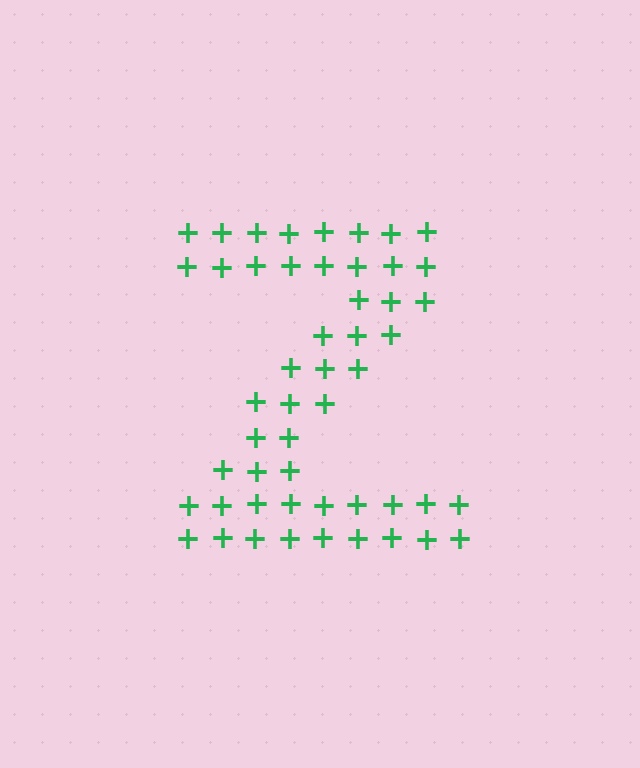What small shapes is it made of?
It is made of small plus signs.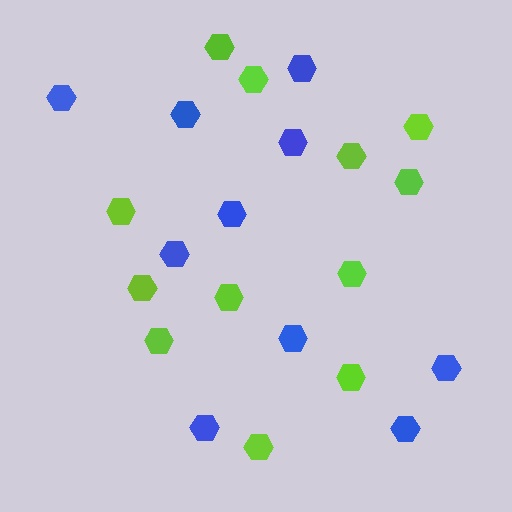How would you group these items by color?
There are 2 groups: one group of blue hexagons (10) and one group of lime hexagons (12).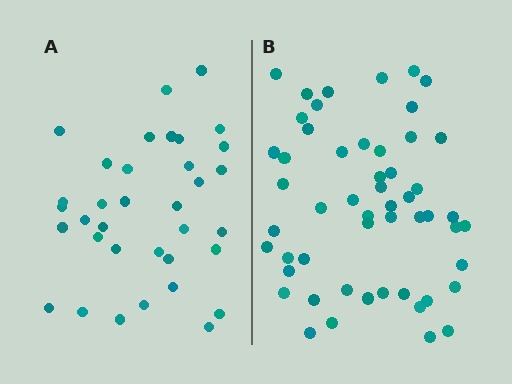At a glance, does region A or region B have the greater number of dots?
Region B (the right region) has more dots.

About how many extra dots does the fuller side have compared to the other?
Region B has approximately 20 more dots than region A.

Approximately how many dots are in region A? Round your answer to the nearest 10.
About 40 dots. (The exact count is 35, which rounds to 40.)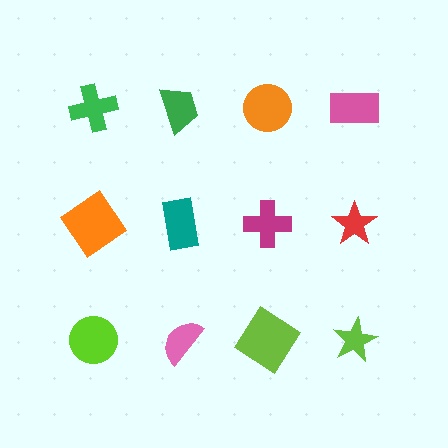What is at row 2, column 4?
A red star.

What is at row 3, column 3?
A lime diamond.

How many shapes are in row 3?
4 shapes.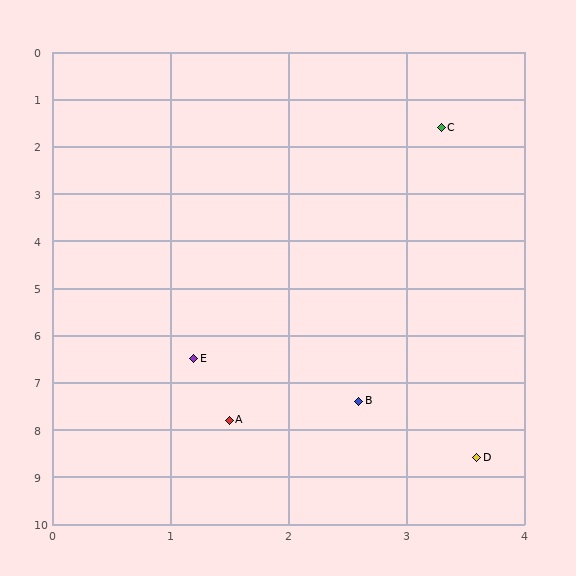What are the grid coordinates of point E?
Point E is at approximately (1.2, 6.5).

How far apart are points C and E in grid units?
Points C and E are about 5.3 grid units apart.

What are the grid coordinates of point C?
Point C is at approximately (3.3, 1.6).